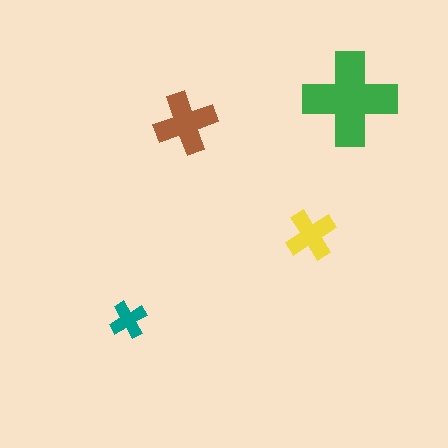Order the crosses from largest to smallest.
the green one, the brown one, the yellow one, the teal one.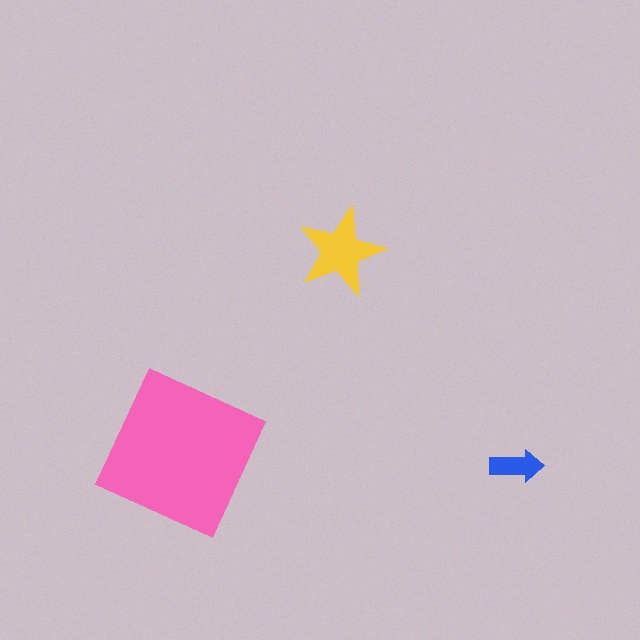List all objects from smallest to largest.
The blue arrow, the yellow star, the pink square.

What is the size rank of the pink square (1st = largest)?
1st.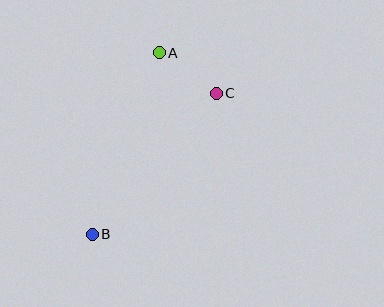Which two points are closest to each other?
Points A and C are closest to each other.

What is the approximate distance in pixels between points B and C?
The distance between B and C is approximately 188 pixels.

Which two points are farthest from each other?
Points A and B are farthest from each other.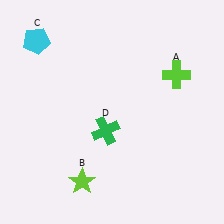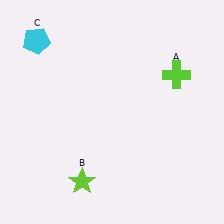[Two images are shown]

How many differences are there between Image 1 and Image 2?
There is 1 difference between the two images.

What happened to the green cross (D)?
The green cross (D) was removed in Image 2. It was in the bottom-left area of Image 1.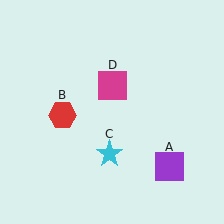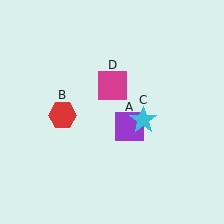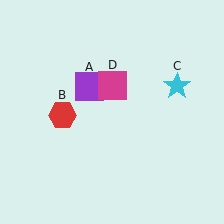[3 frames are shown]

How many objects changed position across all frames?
2 objects changed position: purple square (object A), cyan star (object C).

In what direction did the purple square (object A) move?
The purple square (object A) moved up and to the left.